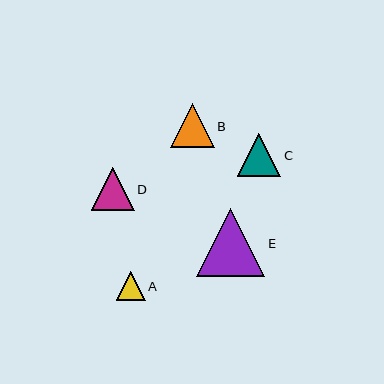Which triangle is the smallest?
Triangle A is the smallest with a size of approximately 29 pixels.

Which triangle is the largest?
Triangle E is the largest with a size of approximately 68 pixels.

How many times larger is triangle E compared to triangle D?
Triangle E is approximately 1.6 times the size of triangle D.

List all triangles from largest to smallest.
From largest to smallest: E, B, C, D, A.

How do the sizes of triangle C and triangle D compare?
Triangle C and triangle D are approximately the same size.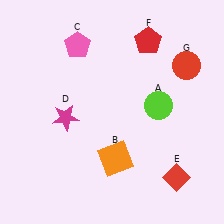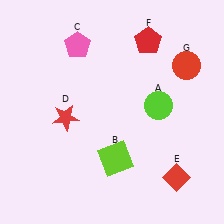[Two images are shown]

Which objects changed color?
B changed from orange to lime. D changed from magenta to red.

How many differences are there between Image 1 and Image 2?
There are 2 differences between the two images.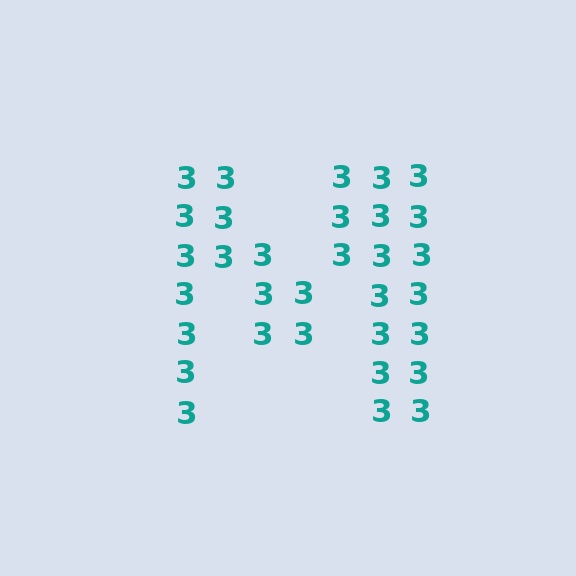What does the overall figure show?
The overall figure shows the letter M.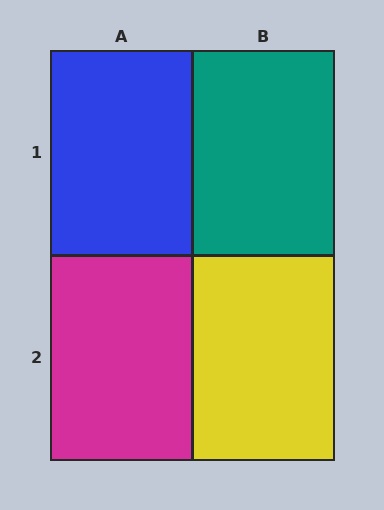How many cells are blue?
1 cell is blue.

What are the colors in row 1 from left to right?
Blue, teal.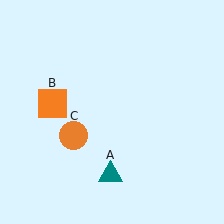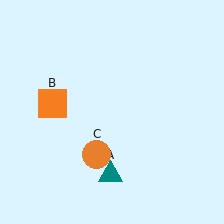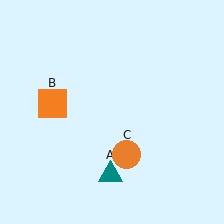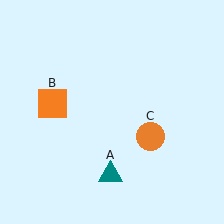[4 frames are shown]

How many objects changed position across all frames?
1 object changed position: orange circle (object C).